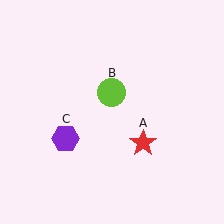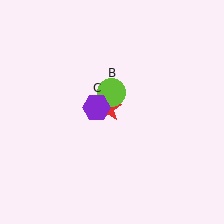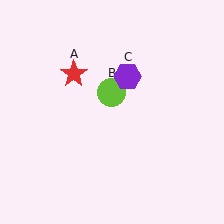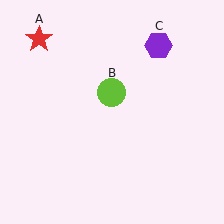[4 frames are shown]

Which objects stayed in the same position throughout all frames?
Lime circle (object B) remained stationary.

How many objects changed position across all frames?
2 objects changed position: red star (object A), purple hexagon (object C).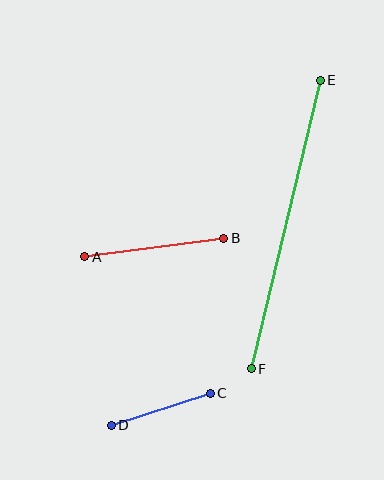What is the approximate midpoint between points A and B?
The midpoint is at approximately (154, 248) pixels.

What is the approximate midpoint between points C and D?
The midpoint is at approximately (161, 409) pixels.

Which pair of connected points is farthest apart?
Points E and F are farthest apart.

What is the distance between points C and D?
The distance is approximately 104 pixels.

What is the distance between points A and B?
The distance is approximately 140 pixels.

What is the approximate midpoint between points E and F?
The midpoint is at approximately (286, 224) pixels.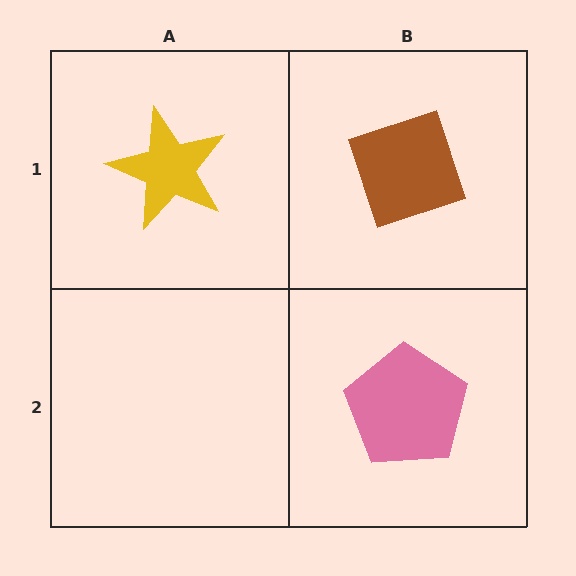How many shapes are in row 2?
1 shape.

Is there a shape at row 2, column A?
No, that cell is empty.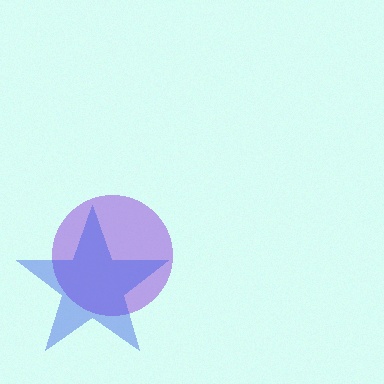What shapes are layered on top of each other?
The layered shapes are: a purple circle, a blue star.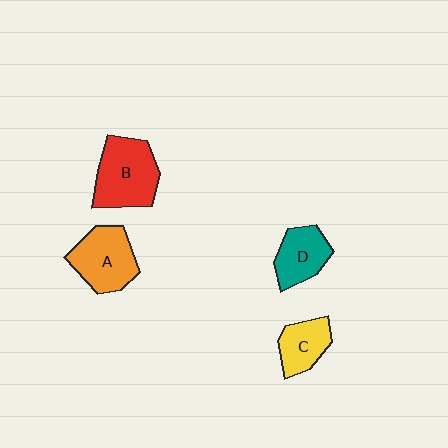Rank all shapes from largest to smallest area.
From largest to smallest: B (red), A (orange), D (teal), C (yellow).